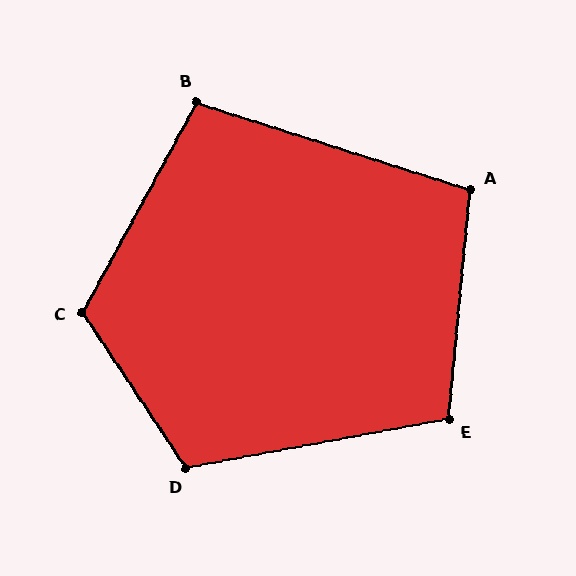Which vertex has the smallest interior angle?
B, at approximately 101 degrees.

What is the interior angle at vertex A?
Approximately 102 degrees (obtuse).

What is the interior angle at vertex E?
Approximately 106 degrees (obtuse).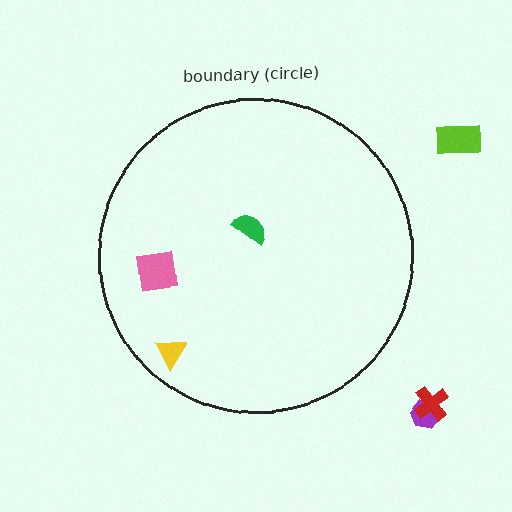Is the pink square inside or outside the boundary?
Inside.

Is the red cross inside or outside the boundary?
Outside.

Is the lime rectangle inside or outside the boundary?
Outside.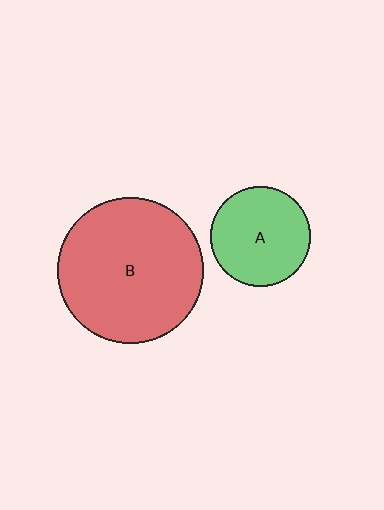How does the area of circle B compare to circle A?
Approximately 2.2 times.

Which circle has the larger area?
Circle B (red).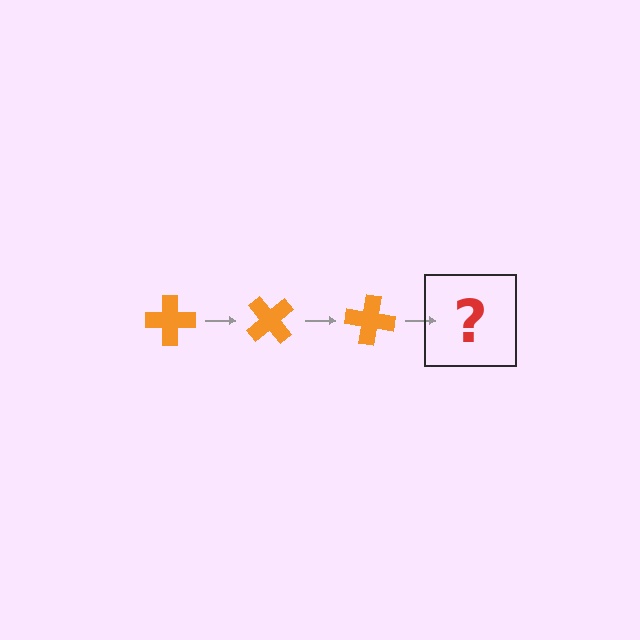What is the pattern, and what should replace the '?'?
The pattern is that the cross rotates 50 degrees each step. The '?' should be an orange cross rotated 150 degrees.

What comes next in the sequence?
The next element should be an orange cross rotated 150 degrees.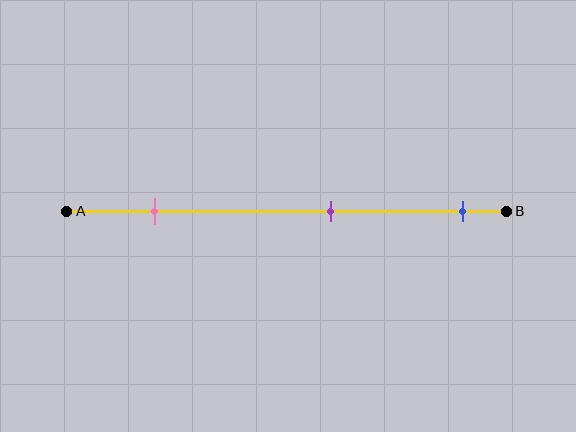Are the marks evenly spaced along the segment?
Yes, the marks are approximately evenly spaced.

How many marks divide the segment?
There are 3 marks dividing the segment.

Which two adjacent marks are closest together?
The purple and blue marks are the closest adjacent pair.